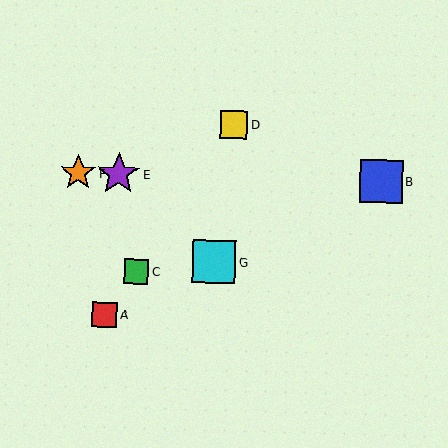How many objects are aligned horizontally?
3 objects (B, E, F) are aligned horizontally.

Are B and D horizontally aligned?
No, B is at y≈181 and D is at y≈125.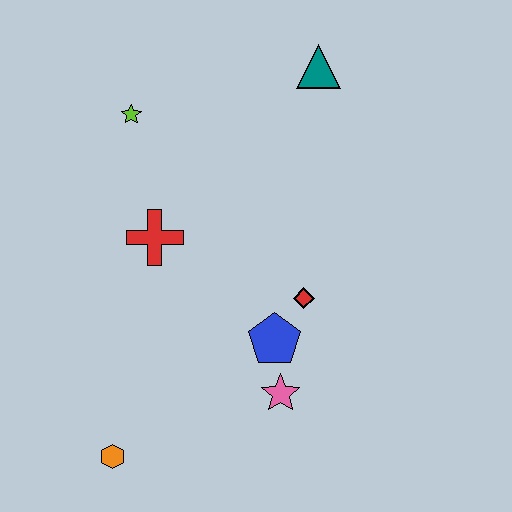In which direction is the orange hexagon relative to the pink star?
The orange hexagon is to the left of the pink star.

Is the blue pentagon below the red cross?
Yes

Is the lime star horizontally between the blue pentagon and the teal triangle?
No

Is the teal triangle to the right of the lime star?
Yes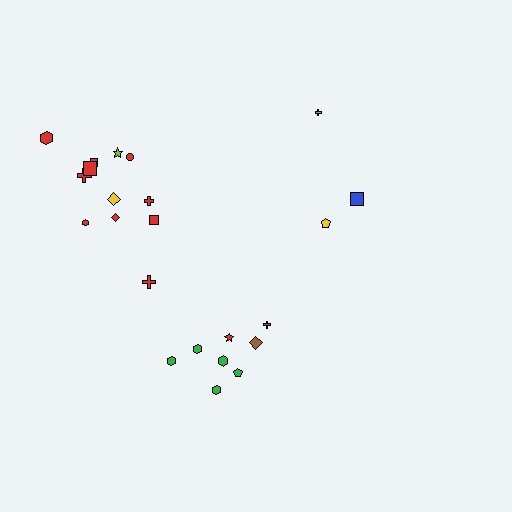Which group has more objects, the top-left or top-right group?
The top-left group.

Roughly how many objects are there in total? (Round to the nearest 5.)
Roughly 25 objects in total.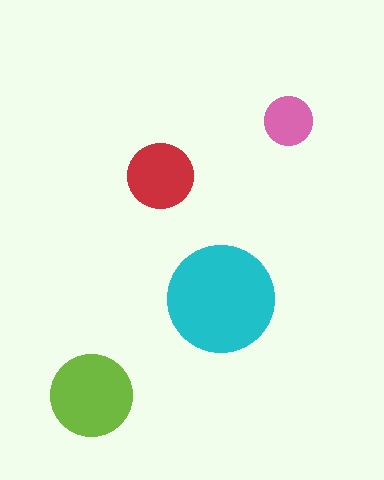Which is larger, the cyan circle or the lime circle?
The cyan one.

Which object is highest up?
The pink circle is topmost.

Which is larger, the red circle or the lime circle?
The lime one.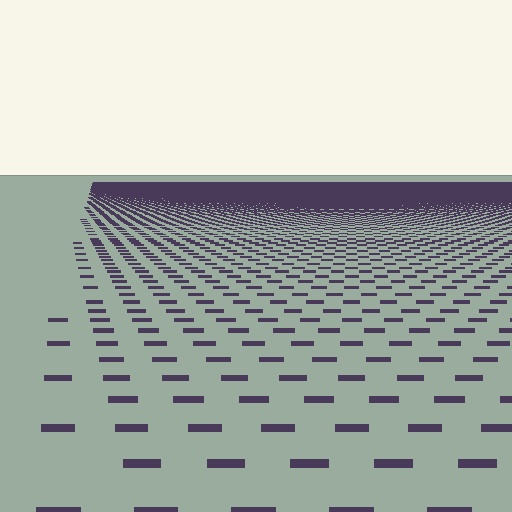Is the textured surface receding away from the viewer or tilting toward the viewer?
The surface is receding away from the viewer. Texture elements get smaller and denser toward the top.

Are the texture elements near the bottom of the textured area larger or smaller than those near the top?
Larger. Near the bottom, elements are closer to the viewer and appear at a bigger on-screen size.